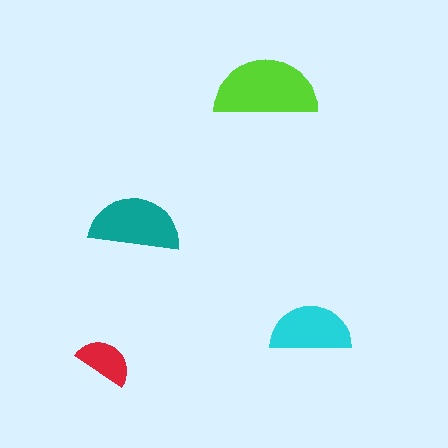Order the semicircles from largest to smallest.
the lime one, the teal one, the cyan one, the red one.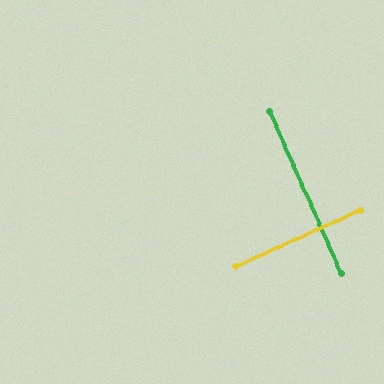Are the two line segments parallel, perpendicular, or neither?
Perpendicular — they meet at approximately 90°.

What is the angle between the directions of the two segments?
Approximately 90 degrees.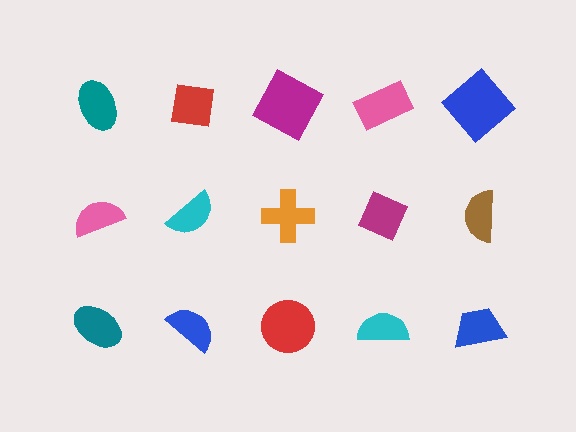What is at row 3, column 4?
A cyan semicircle.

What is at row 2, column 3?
An orange cross.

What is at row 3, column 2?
A blue semicircle.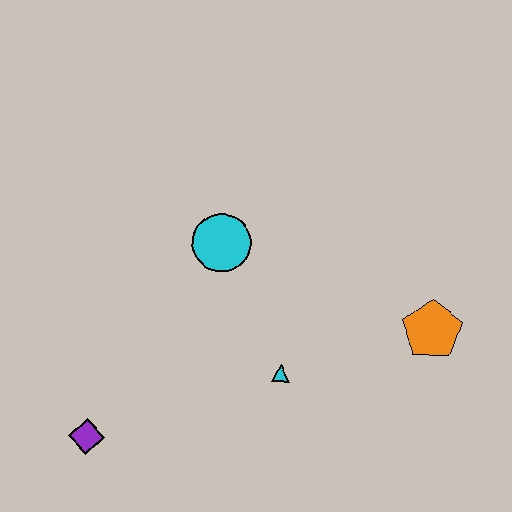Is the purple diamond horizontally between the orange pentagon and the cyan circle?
No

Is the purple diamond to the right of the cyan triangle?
No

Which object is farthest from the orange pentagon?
The purple diamond is farthest from the orange pentagon.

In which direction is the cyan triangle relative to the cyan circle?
The cyan triangle is below the cyan circle.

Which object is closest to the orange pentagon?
The cyan triangle is closest to the orange pentagon.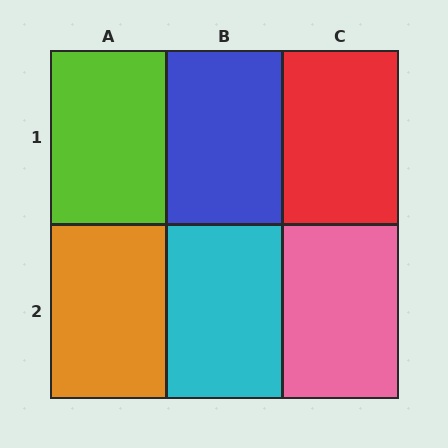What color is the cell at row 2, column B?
Cyan.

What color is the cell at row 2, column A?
Orange.